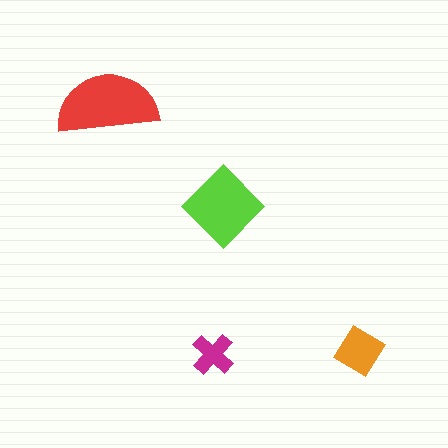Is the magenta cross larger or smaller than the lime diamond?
Smaller.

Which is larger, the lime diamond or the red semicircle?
The red semicircle.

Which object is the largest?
The red semicircle.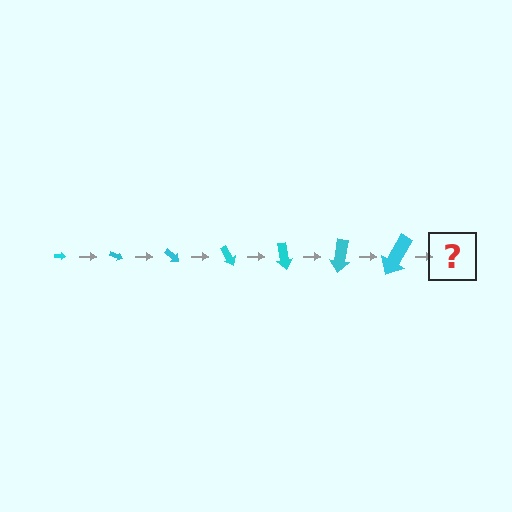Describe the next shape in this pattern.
It should be an arrow, larger than the previous one and rotated 140 degrees from the start.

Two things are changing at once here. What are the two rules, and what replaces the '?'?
The two rules are that the arrow grows larger each step and it rotates 20 degrees each step. The '?' should be an arrow, larger than the previous one and rotated 140 degrees from the start.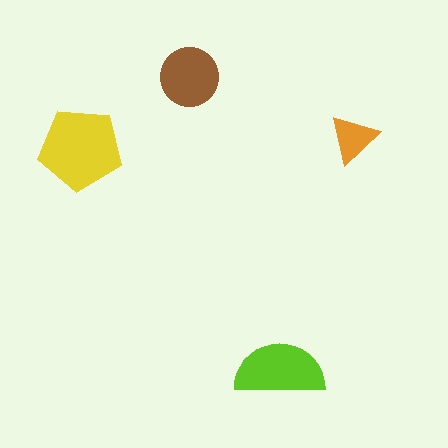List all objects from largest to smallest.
The yellow pentagon, the lime semicircle, the brown circle, the orange triangle.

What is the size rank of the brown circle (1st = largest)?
3rd.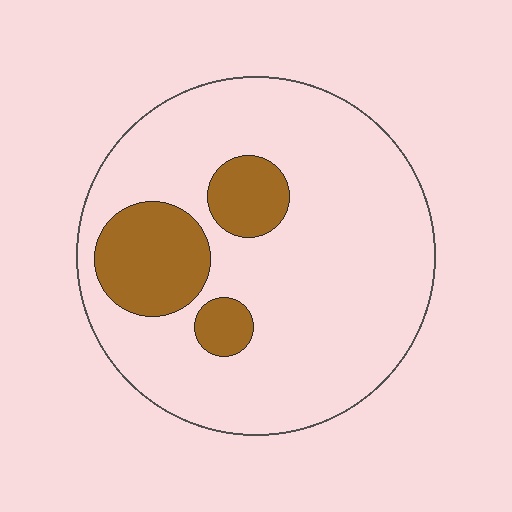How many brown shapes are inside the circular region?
3.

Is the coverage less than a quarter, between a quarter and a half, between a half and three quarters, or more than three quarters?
Less than a quarter.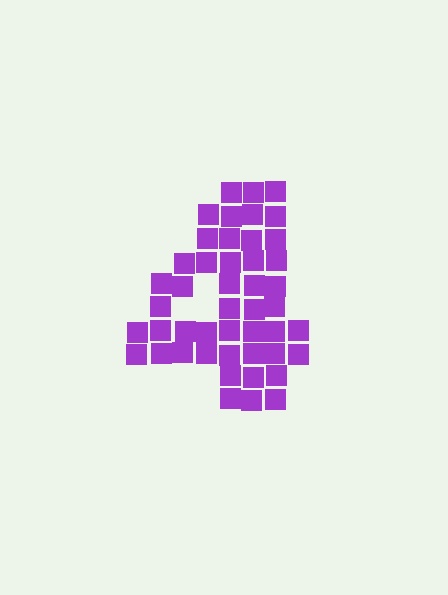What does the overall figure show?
The overall figure shows the digit 4.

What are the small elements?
The small elements are squares.